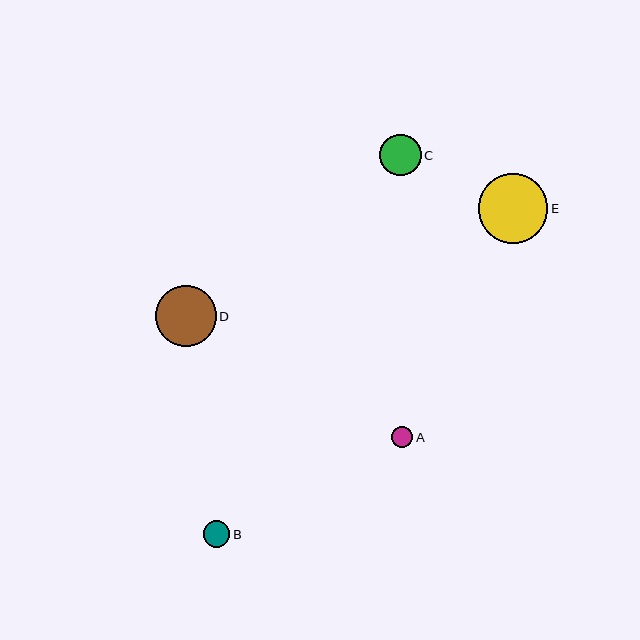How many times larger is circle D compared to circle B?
Circle D is approximately 2.3 times the size of circle B.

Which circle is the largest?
Circle E is the largest with a size of approximately 70 pixels.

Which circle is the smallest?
Circle A is the smallest with a size of approximately 22 pixels.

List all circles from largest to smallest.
From largest to smallest: E, D, C, B, A.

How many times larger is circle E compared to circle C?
Circle E is approximately 1.7 times the size of circle C.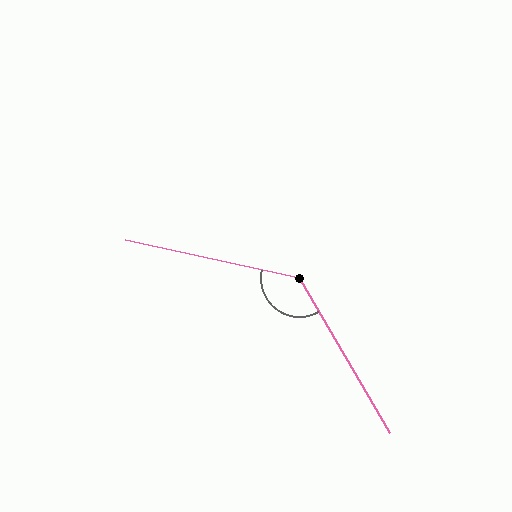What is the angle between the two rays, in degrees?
Approximately 132 degrees.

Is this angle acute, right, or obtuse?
It is obtuse.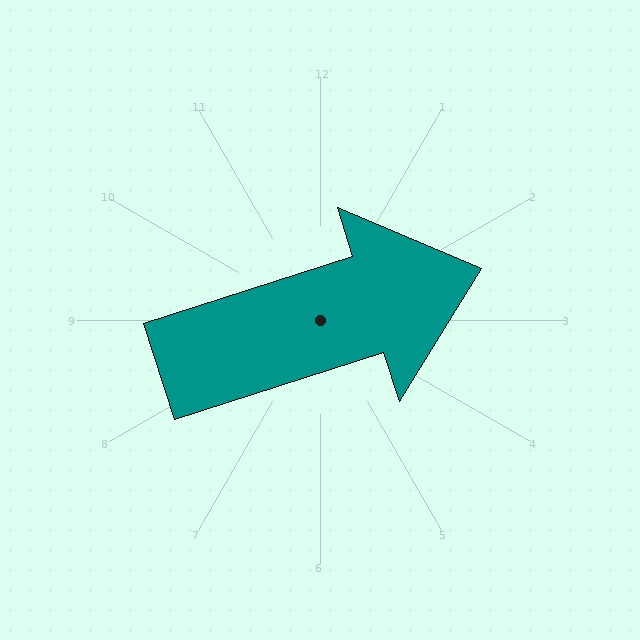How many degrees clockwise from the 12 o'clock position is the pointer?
Approximately 72 degrees.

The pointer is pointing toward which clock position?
Roughly 2 o'clock.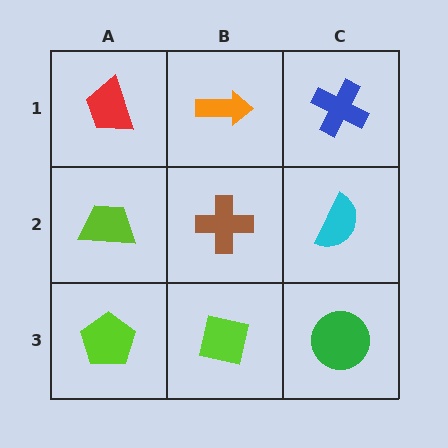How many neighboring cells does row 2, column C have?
3.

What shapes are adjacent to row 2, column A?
A red trapezoid (row 1, column A), a lime pentagon (row 3, column A), a brown cross (row 2, column B).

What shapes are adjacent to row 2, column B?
An orange arrow (row 1, column B), a lime square (row 3, column B), a lime trapezoid (row 2, column A), a cyan semicircle (row 2, column C).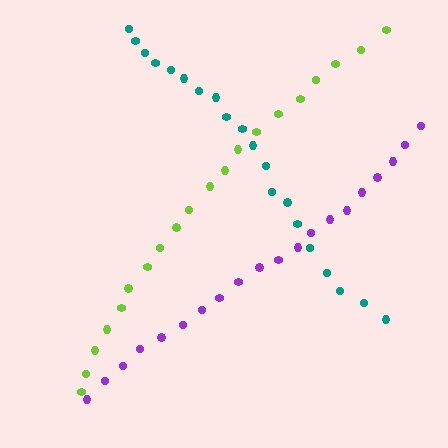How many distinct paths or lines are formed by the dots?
There are 3 distinct paths.